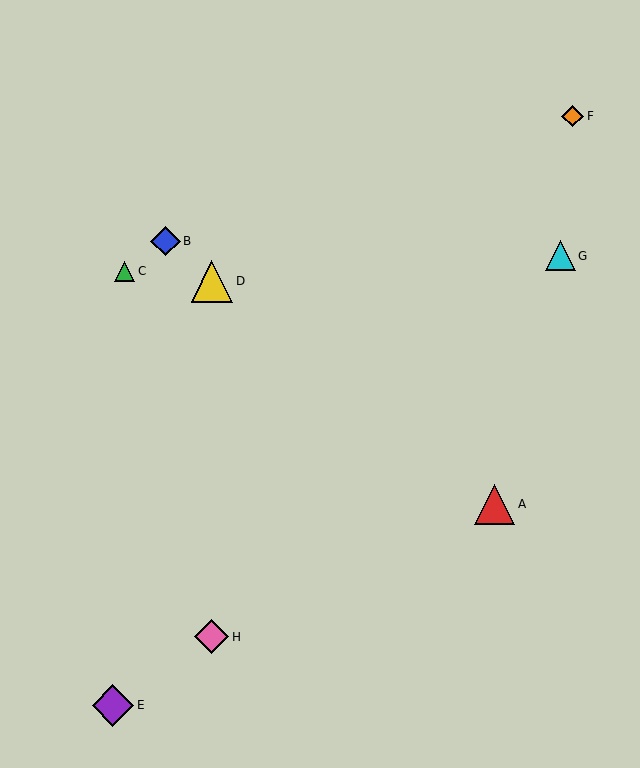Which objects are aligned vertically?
Objects D, H are aligned vertically.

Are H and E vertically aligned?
No, H is at x≈212 and E is at x≈113.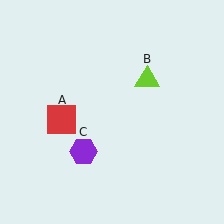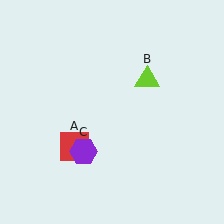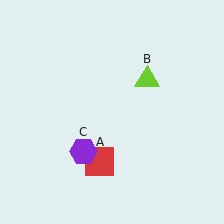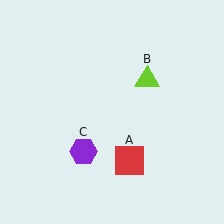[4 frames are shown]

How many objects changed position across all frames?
1 object changed position: red square (object A).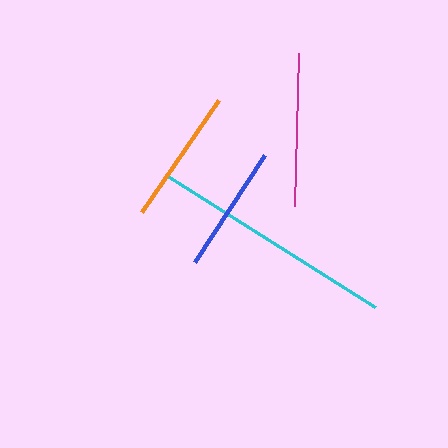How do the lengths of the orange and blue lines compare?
The orange and blue lines are approximately the same length.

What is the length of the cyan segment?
The cyan segment is approximately 248 pixels long.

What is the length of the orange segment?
The orange segment is approximately 137 pixels long.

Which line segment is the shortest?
The blue line is the shortest at approximately 128 pixels.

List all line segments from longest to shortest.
From longest to shortest: cyan, magenta, orange, blue.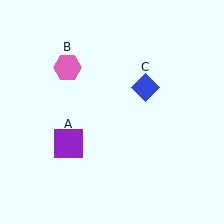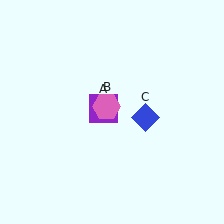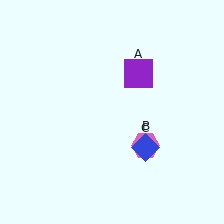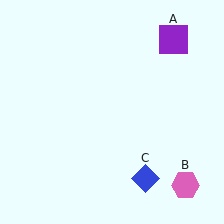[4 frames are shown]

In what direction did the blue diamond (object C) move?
The blue diamond (object C) moved down.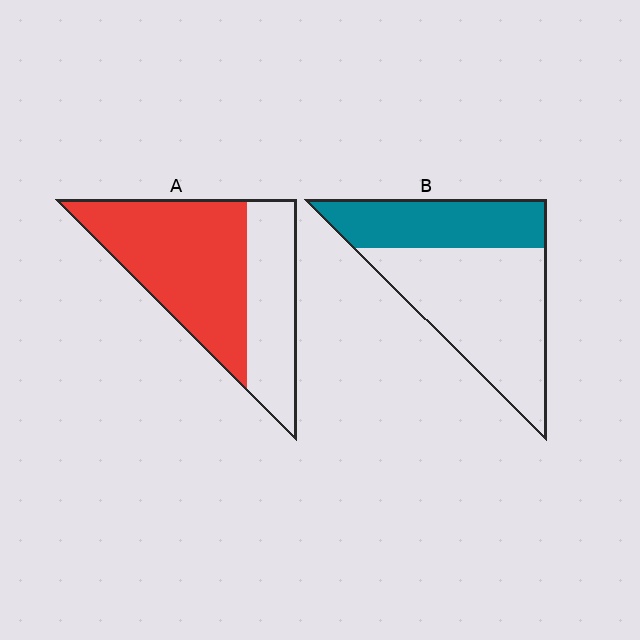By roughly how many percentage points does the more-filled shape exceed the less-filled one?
By roughly 25 percentage points (A over B).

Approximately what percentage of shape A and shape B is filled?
A is approximately 65% and B is approximately 35%.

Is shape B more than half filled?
No.